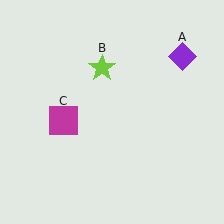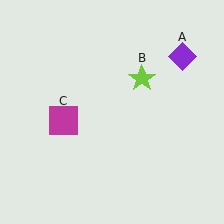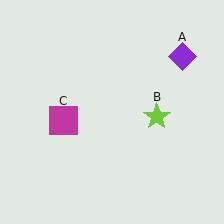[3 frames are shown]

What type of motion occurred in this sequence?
The lime star (object B) rotated clockwise around the center of the scene.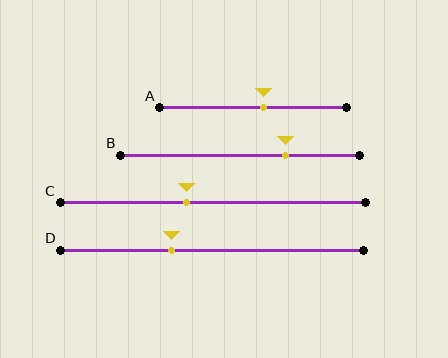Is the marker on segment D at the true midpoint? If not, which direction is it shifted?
No, the marker on segment D is shifted to the left by about 13% of the segment length.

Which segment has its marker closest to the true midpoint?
Segment A has its marker closest to the true midpoint.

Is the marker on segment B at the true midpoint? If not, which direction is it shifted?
No, the marker on segment B is shifted to the right by about 19% of the segment length.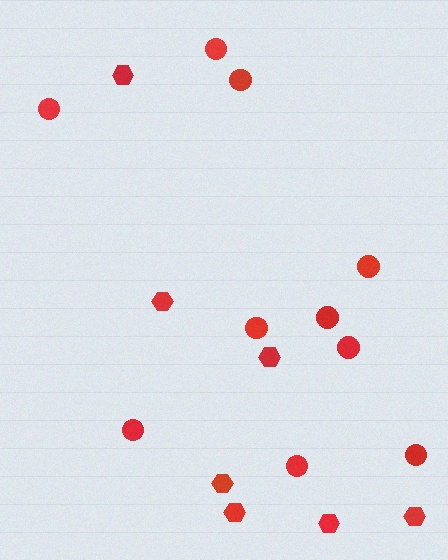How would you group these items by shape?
There are 2 groups: one group of circles (10) and one group of hexagons (7).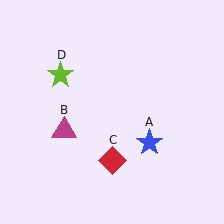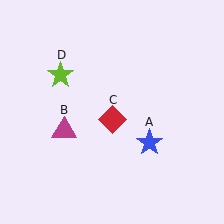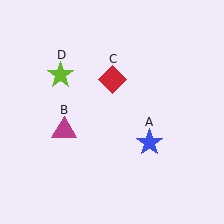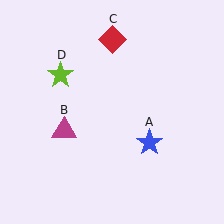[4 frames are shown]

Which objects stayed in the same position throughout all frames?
Blue star (object A) and magenta triangle (object B) and lime star (object D) remained stationary.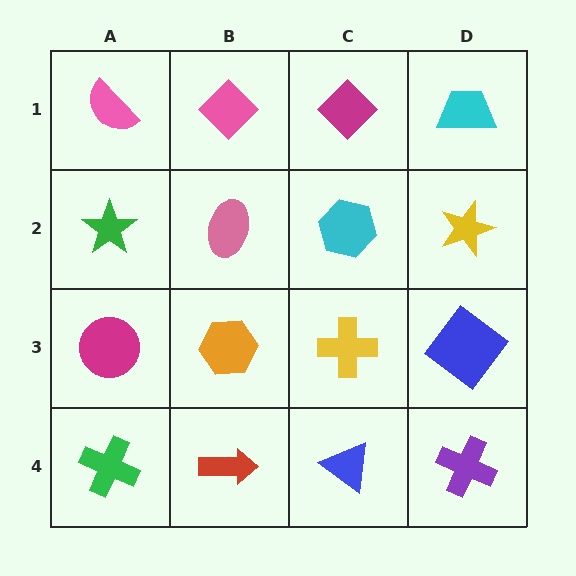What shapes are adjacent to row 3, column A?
A green star (row 2, column A), a green cross (row 4, column A), an orange hexagon (row 3, column B).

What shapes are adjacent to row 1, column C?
A cyan hexagon (row 2, column C), a pink diamond (row 1, column B), a cyan trapezoid (row 1, column D).